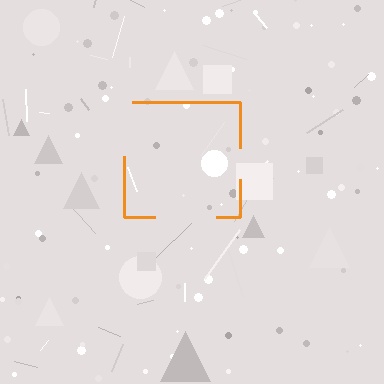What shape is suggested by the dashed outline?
The dashed outline suggests a square.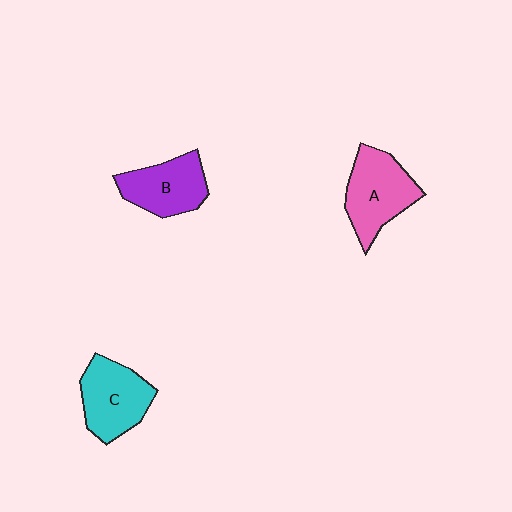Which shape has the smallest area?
Shape B (purple).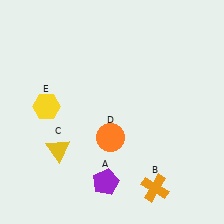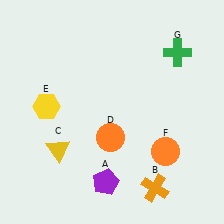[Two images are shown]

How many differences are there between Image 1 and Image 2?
There are 2 differences between the two images.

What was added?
An orange circle (F), a green cross (G) were added in Image 2.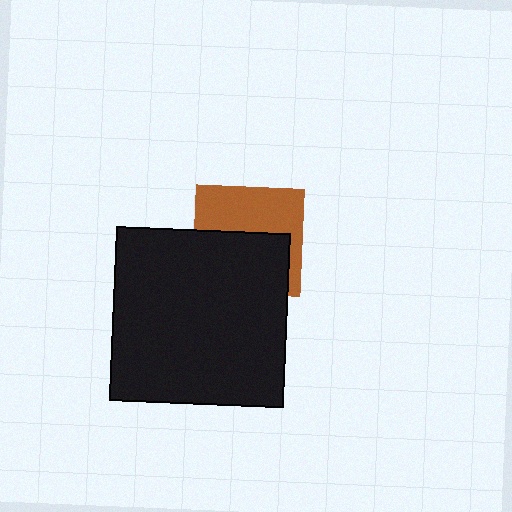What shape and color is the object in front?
The object in front is a black square.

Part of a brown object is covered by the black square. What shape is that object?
It is a square.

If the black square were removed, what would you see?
You would see the complete brown square.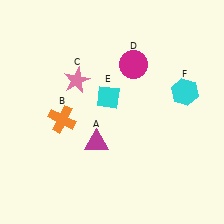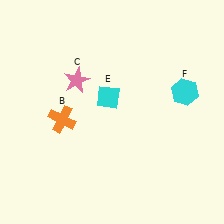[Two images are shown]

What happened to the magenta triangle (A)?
The magenta triangle (A) was removed in Image 2. It was in the bottom-left area of Image 1.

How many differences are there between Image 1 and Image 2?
There are 2 differences between the two images.